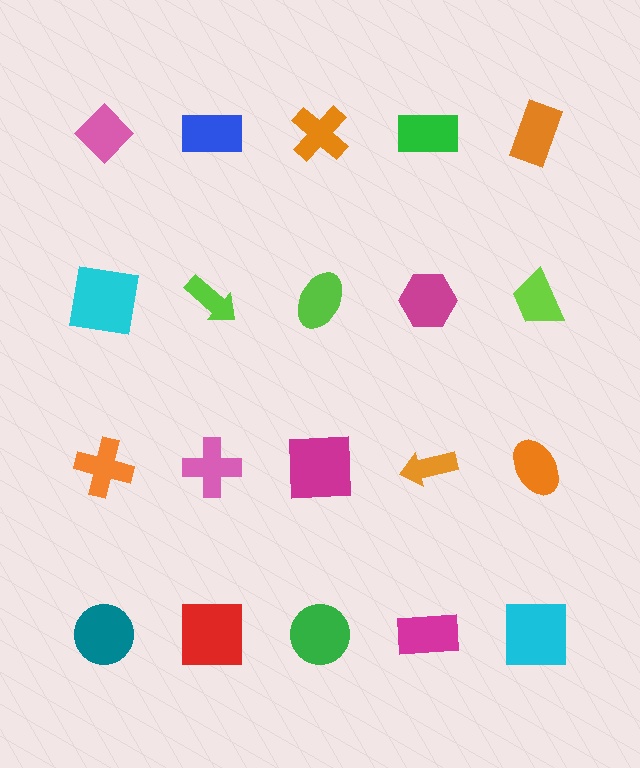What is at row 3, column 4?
An orange arrow.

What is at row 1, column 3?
An orange cross.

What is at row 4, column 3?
A green circle.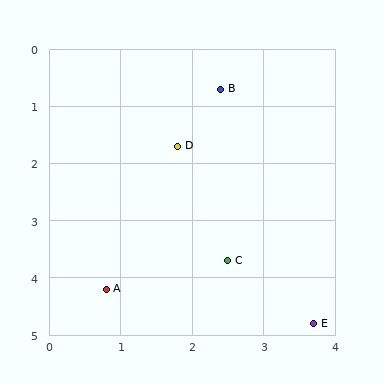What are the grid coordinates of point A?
Point A is at approximately (0.8, 4.2).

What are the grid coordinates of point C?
Point C is at approximately (2.5, 3.7).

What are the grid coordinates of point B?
Point B is at approximately (2.4, 0.7).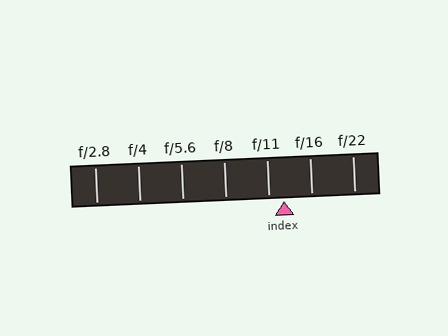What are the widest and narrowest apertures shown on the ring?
The widest aperture shown is f/2.8 and the narrowest is f/22.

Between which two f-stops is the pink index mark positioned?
The index mark is between f/11 and f/16.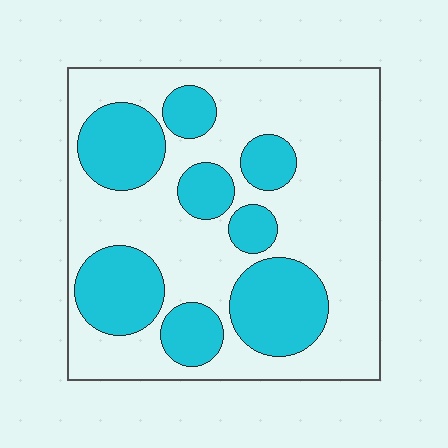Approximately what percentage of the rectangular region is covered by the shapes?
Approximately 35%.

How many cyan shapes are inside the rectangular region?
8.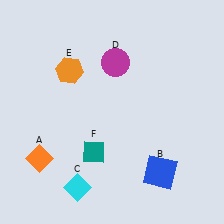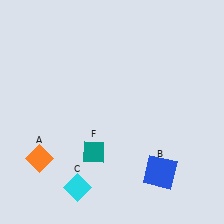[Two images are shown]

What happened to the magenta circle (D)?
The magenta circle (D) was removed in Image 2. It was in the top-right area of Image 1.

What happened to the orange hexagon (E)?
The orange hexagon (E) was removed in Image 2. It was in the top-left area of Image 1.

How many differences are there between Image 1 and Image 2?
There are 2 differences between the two images.